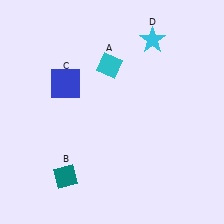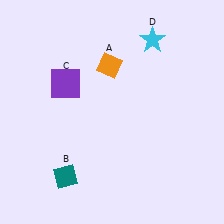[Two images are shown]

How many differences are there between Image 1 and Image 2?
There are 2 differences between the two images.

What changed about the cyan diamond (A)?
In Image 1, A is cyan. In Image 2, it changed to orange.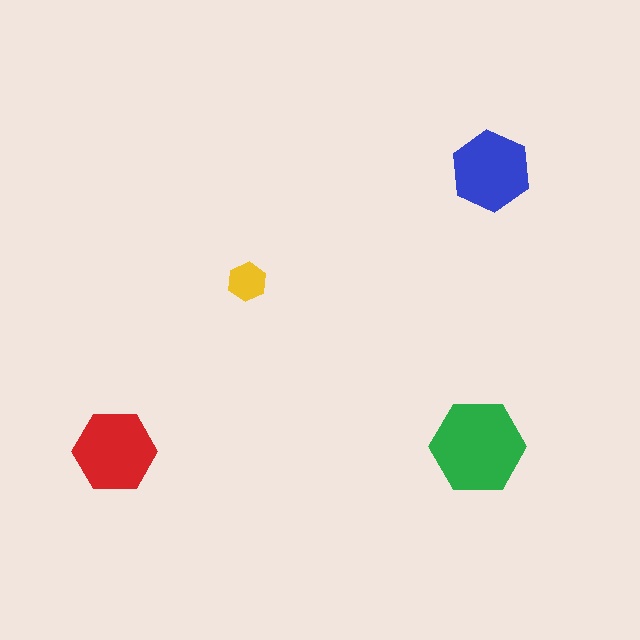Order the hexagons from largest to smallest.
the green one, the red one, the blue one, the yellow one.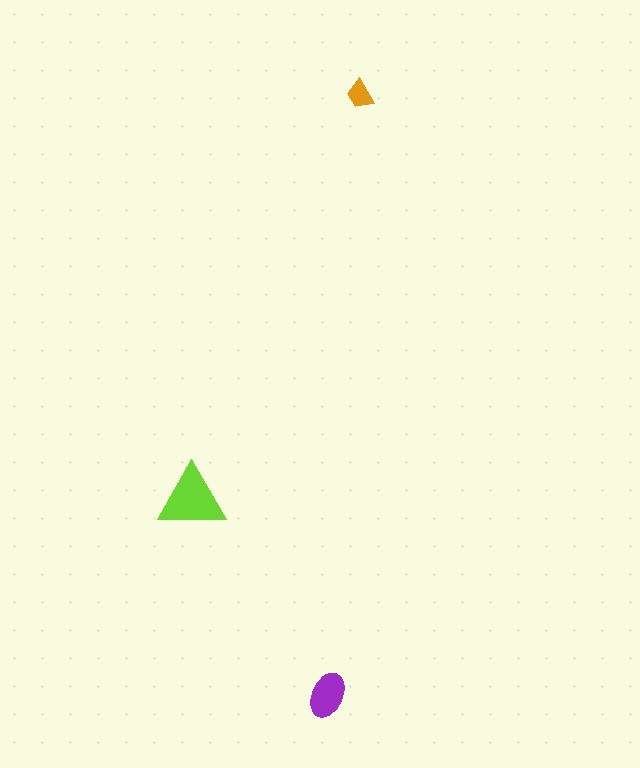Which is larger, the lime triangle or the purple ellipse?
The lime triangle.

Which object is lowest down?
The purple ellipse is bottommost.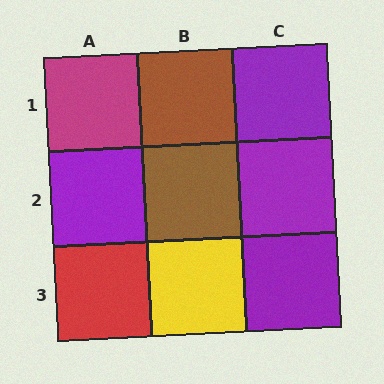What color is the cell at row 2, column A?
Purple.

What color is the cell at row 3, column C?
Purple.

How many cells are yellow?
1 cell is yellow.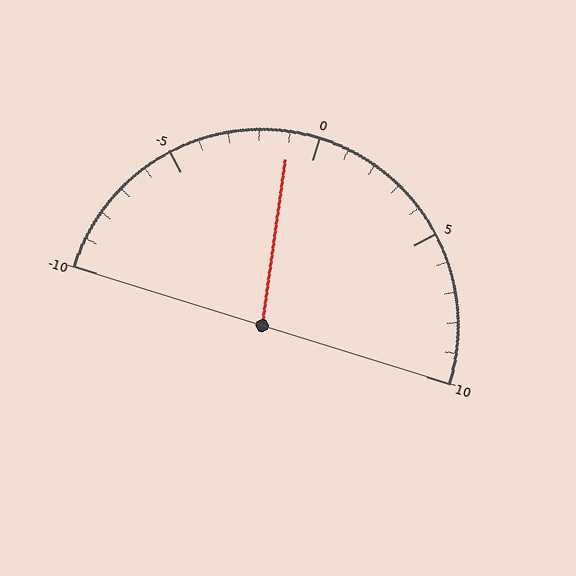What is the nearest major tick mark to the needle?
The nearest major tick mark is 0.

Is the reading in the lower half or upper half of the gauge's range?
The reading is in the lower half of the range (-10 to 10).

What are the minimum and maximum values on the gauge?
The gauge ranges from -10 to 10.